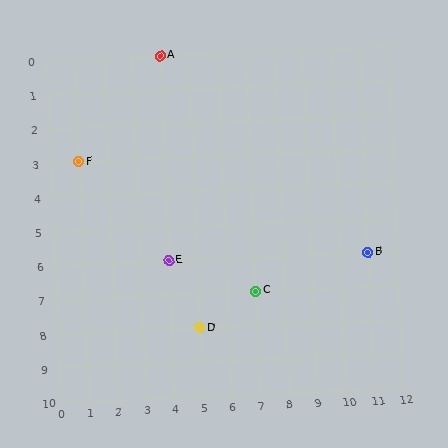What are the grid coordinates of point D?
Point D is at grid coordinates (5, 8).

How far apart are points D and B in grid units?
Points D and B are 6 columns and 2 rows apart (about 6.3 grid units diagonally).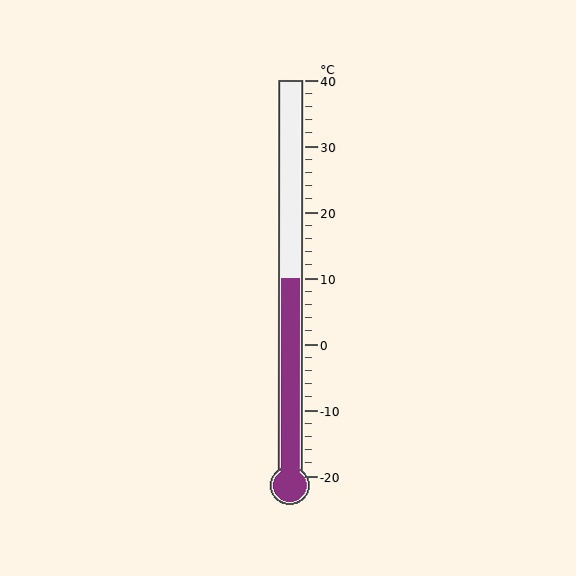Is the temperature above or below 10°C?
The temperature is at 10°C.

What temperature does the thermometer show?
The thermometer shows approximately 10°C.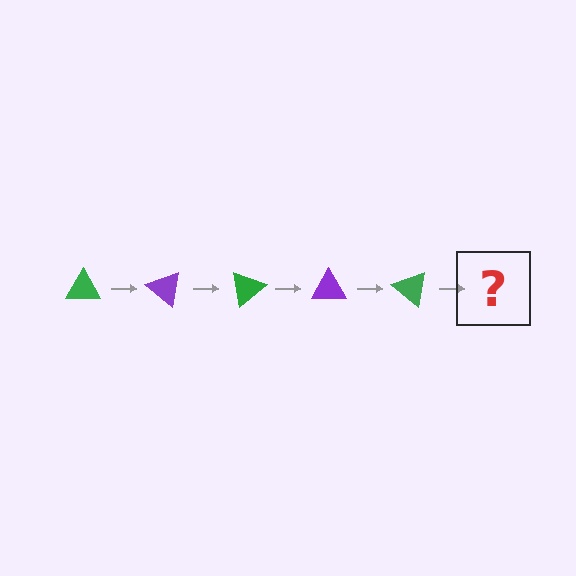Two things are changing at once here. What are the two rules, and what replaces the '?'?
The two rules are that it rotates 40 degrees each step and the color cycles through green and purple. The '?' should be a purple triangle, rotated 200 degrees from the start.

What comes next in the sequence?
The next element should be a purple triangle, rotated 200 degrees from the start.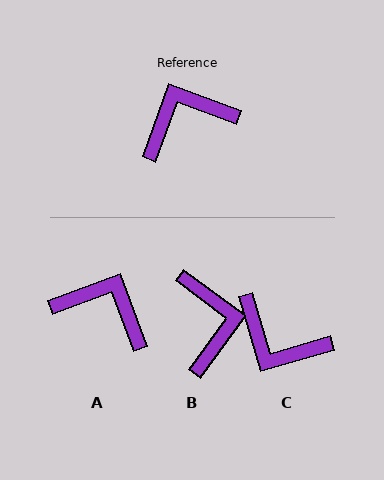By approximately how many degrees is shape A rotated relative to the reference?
Approximately 49 degrees clockwise.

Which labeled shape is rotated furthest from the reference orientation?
C, about 126 degrees away.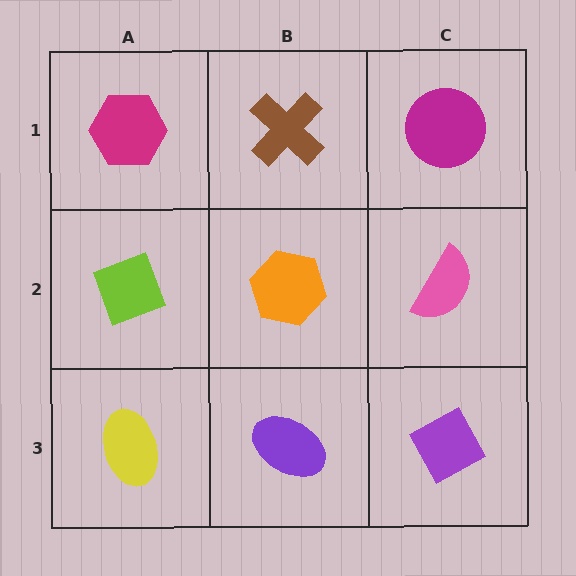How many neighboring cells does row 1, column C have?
2.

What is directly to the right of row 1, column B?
A magenta circle.